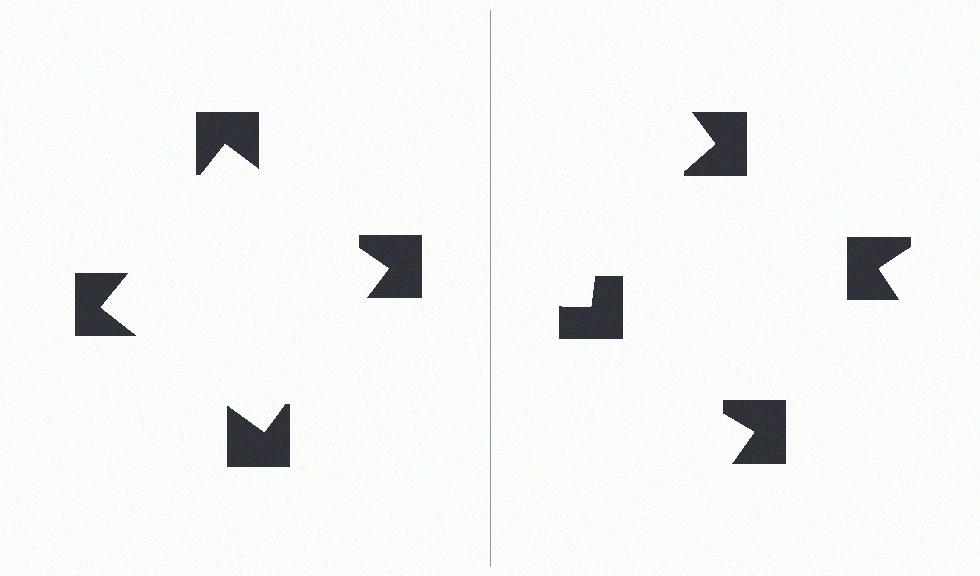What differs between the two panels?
The notched squares are positioned identically on both sides; only the wedge orientations differ. On the left they align to a square; on the right they are misaligned.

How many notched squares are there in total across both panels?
8 — 4 on each side.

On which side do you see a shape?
An illusory square appears on the left side. On the right side the wedge cuts are rotated, so no coherent shape forms.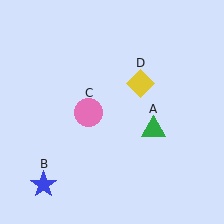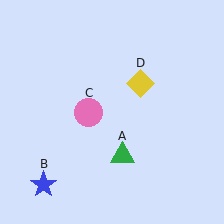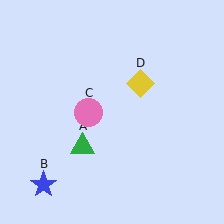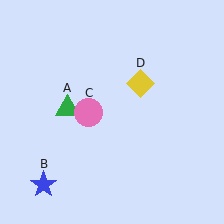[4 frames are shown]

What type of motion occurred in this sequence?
The green triangle (object A) rotated clockwise around the center of the scene.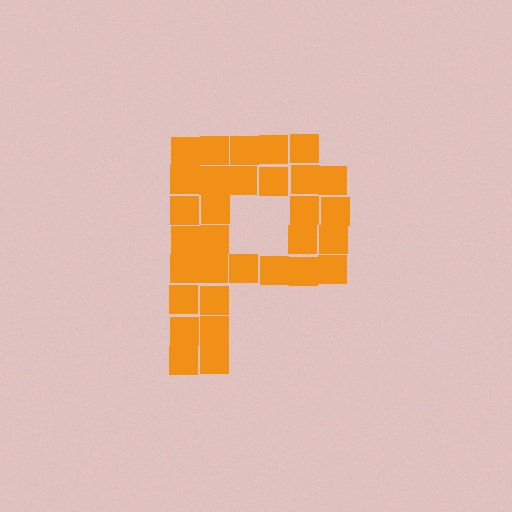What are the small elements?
The small elements are squares.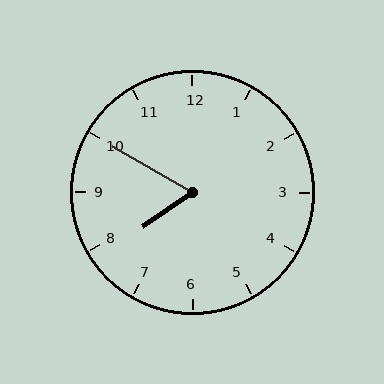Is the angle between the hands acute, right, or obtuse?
It is acute.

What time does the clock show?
7:50.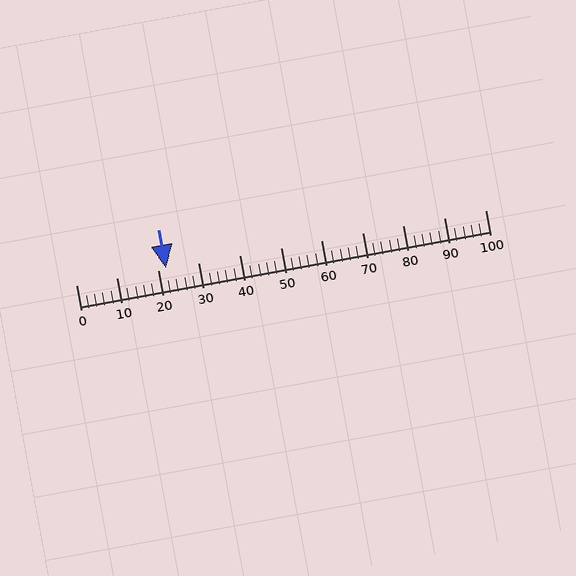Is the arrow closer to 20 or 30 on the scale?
The arrow is closer to 20.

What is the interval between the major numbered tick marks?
The major tick marks are spaced 10 units apart.